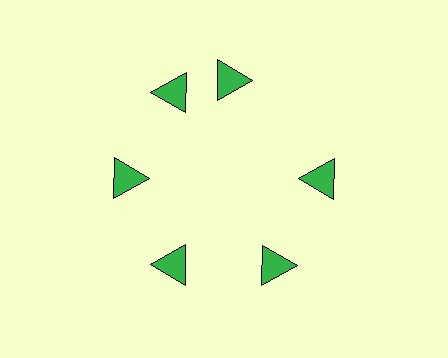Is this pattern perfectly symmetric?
No. The 6 green triangles are arranged in a ring, but one element near the 1 o'clock position is rotated out of alignment along the ring, breaking the 6-fold rotational symmetry.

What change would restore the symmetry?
The symmetry would be restored by rotating it back into even spacing with its neighbors so that all 6 triangles sit at equal angles and equal distance from the center.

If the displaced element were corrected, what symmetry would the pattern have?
It would have 6-fold rotational symmetry — the pattern would map onto itself every 60 degrees.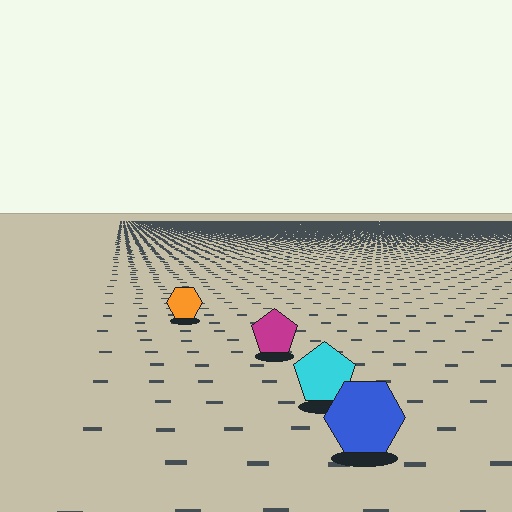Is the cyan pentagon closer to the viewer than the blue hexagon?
No. The blue hexagon is closer — you can tell from the texture gradient: the ground texture is coarser near it.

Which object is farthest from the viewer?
The orange hexagon is farthest from the viewer. It appears smaller and the ground texture around it is denser.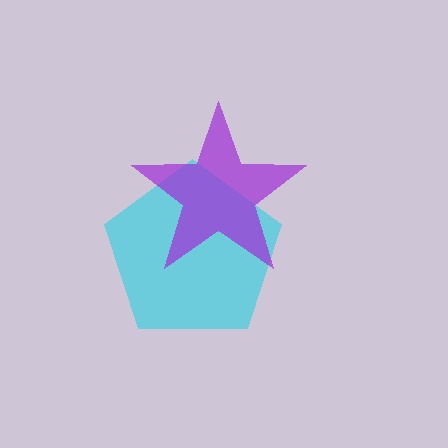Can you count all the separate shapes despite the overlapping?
Yes, there are 2 separate shapes.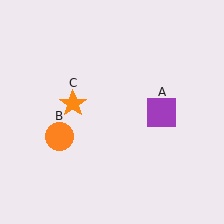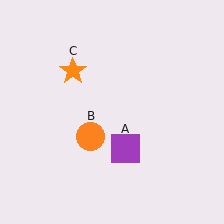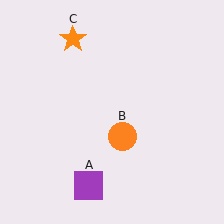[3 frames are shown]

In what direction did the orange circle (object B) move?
The orange circle (object B) moved right.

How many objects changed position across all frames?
3 objects changed position: purple square (object A), orange circle (object B), orange star (object C).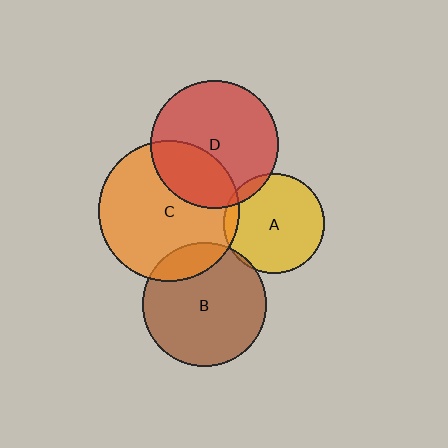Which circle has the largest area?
Circle C (orange).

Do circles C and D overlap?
Yes.